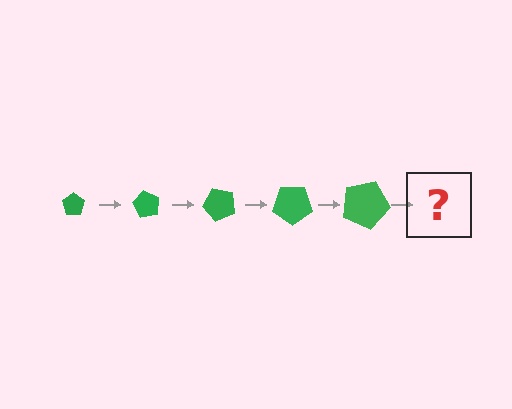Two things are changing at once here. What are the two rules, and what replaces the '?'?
The two rules are that the pentagon grows larger each step and it rotates 60 degrees each step. The '?' should be a pentagon, larger than the previous one and rotated 300 degrees from the start.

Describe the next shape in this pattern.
It should be a pentagon, larger than the previous one and rotated 300 degrees from the start.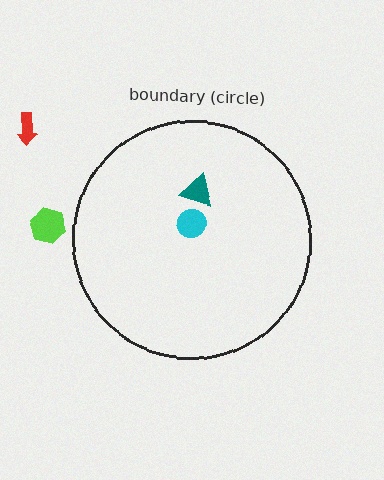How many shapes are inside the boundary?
2 inside, 2 outside.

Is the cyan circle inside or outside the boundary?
Inside.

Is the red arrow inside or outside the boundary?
Outside.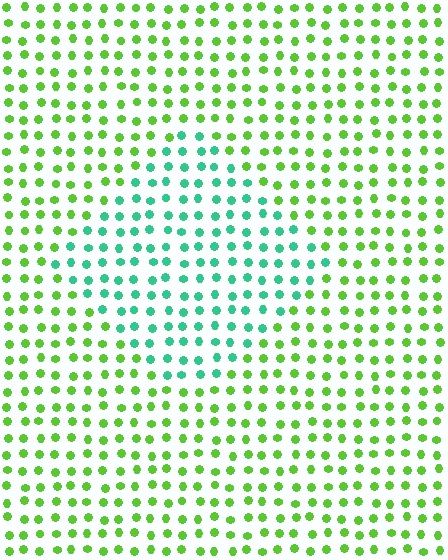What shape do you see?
I see a diamond.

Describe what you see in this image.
The image is filled with small lime elements in a uniform arrangement. A diamond-shaped region is visible where the elements are tinted to a slightly different hue, forming a subtle color boundary.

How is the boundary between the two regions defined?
The boundary is defined purely by a slight shift in hue (about 52 degrees). Spacing, size, and orientation are identical on both sides.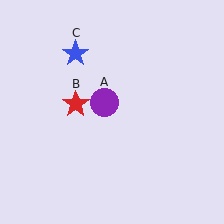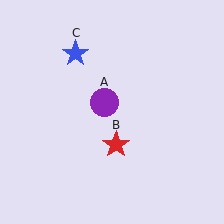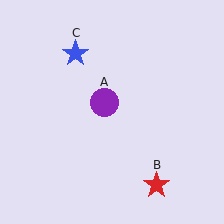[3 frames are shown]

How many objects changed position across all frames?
1 object changed position: red star (object B).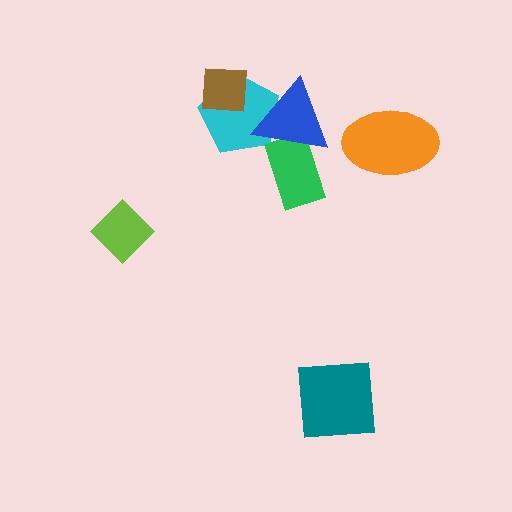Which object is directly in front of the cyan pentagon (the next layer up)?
The brown square is directly in front of the cyan pentagon.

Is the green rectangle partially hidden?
Yes, it is partially covered by another shape.